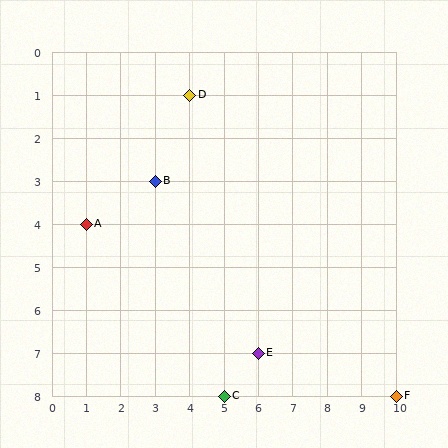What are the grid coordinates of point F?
Point F is at grid coordinates (10, 8).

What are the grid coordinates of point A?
Point A is at grid coordinates (1, 4).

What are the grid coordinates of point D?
Point D is at grid coordinates (4, 1).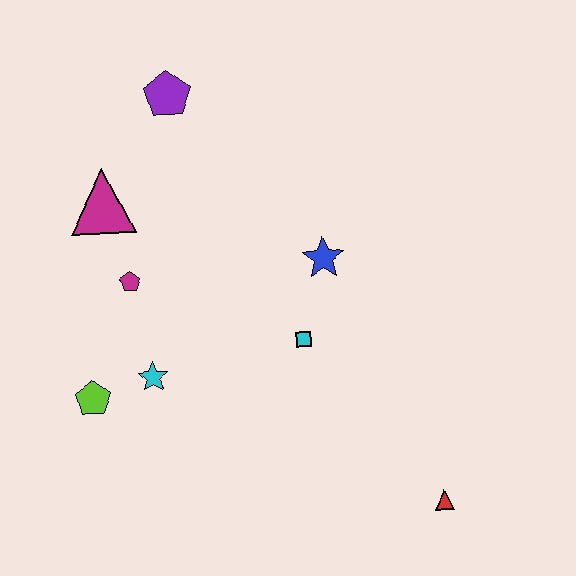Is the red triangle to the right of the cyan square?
Yes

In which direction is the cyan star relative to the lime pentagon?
The cyan star is to the right of the lime pentagon.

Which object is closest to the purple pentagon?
The magenta triangle is closest to the purple pentagon.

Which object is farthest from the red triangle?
The purple pentagon is farthest from the red triangle.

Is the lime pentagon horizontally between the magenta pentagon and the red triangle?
No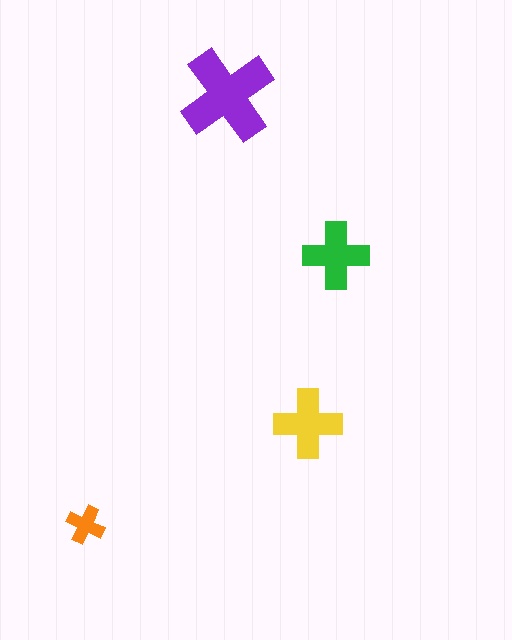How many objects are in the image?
There are 4 objects in the image.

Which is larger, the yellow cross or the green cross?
The yellow one.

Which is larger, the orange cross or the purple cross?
The purple one.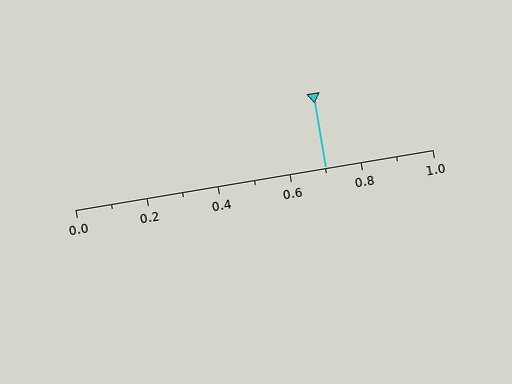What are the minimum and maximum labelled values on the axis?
The axis runs from 0.0 to 1.0.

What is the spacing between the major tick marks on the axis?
The major ticks are spaced 0.2 apart.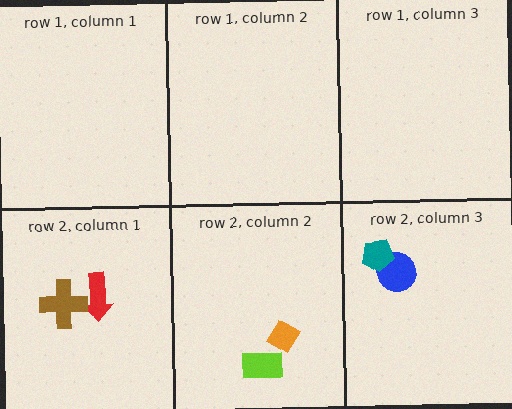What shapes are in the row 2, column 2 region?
The orange diamond, the lime rectangle.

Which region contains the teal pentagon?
The row 2, column 3 region.